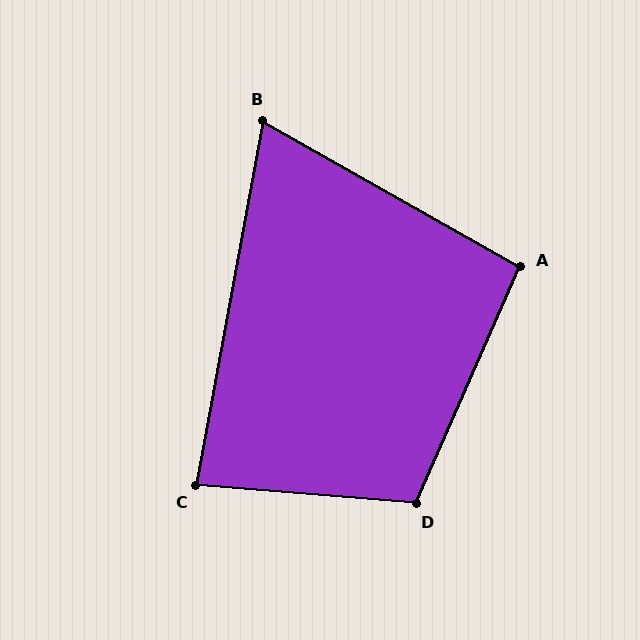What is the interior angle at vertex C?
Approximately 84 degrees (acute).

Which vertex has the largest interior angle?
D, at approximately 109 degrees.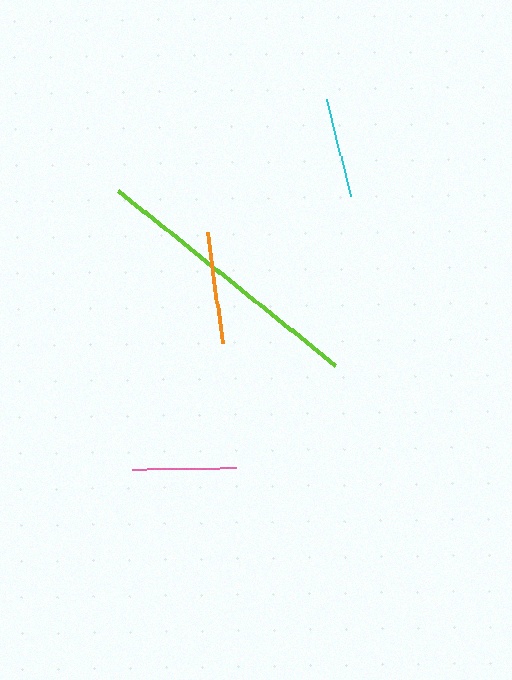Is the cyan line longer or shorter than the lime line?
The lime line is longer than the cyan line.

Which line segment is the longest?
The lime line is the longest at approximately 280 pixels.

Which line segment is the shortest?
The cyan line is the shortest at approximately 100 pixels.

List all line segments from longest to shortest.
From longest to shortest: lime, orange, pink, cyan.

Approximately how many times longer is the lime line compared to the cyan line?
The lime line is approximately 2.8 times the length of the cyan line.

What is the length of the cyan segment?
The cyan segment is approximately 100 pixels long.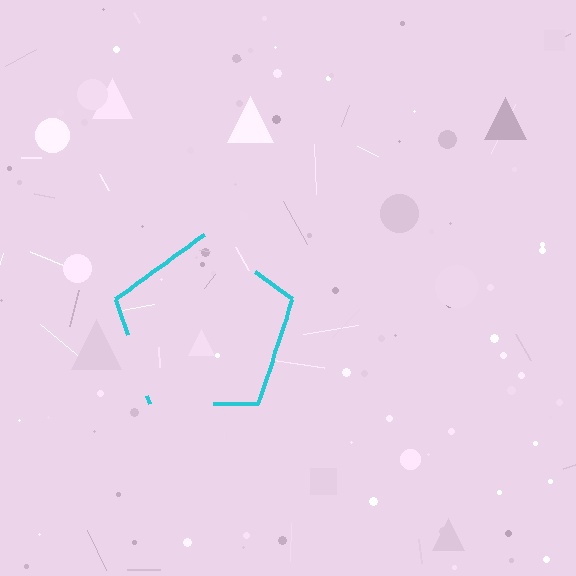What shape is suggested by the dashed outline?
The dashed outline suggests a pentagon.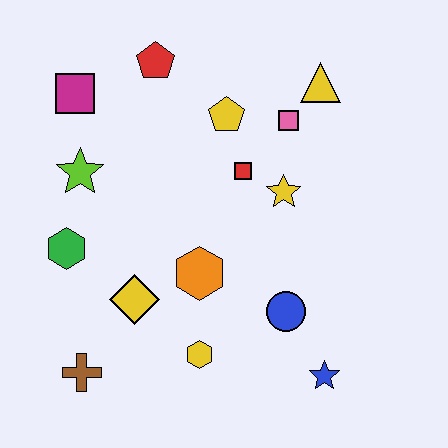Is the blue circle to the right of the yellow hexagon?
Yes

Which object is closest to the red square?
The yellow star is closest to the red square.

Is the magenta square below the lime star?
No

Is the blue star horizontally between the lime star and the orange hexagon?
No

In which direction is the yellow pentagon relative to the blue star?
The yellow pentagon is above the blue star.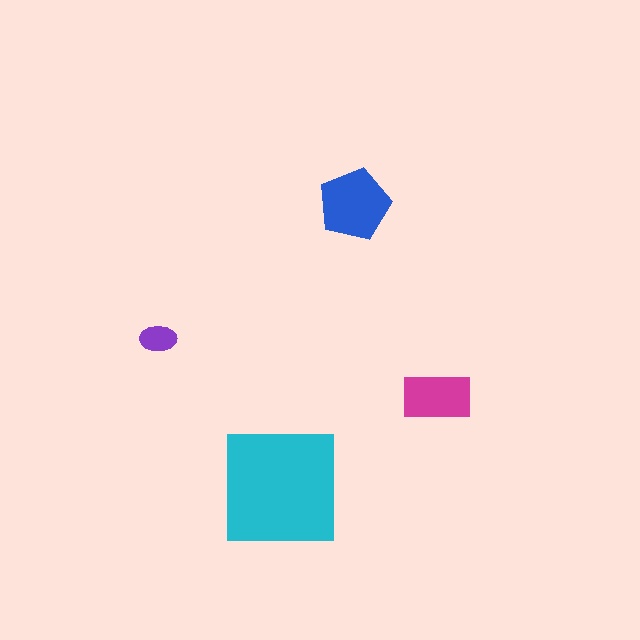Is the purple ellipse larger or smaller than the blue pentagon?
Smaller.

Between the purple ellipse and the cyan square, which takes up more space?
The cyan square.